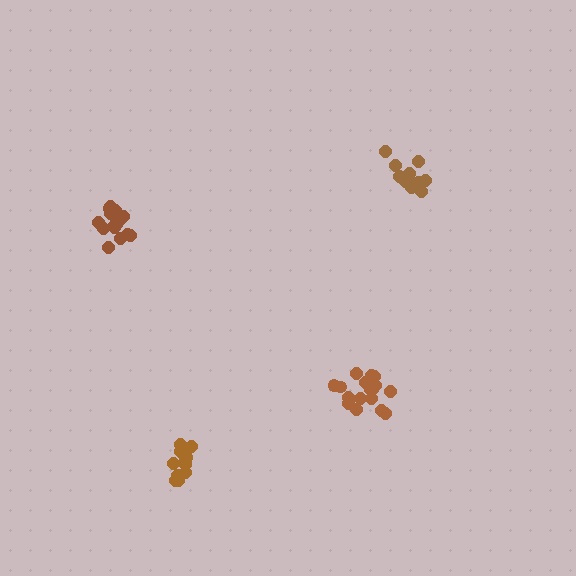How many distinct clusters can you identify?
There are 4 distinct clusters.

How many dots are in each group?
Group 1: 17 dots, Group 2: 17 dots, Group 3: 12 dots, Group 4: 11 dots (57 total).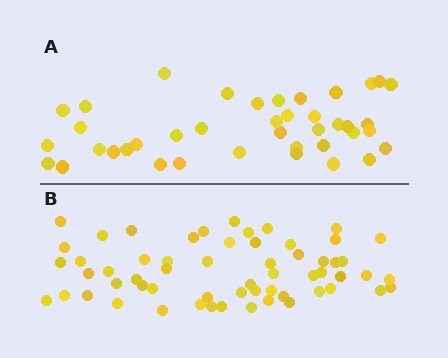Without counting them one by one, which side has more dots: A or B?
Region B (the bottom region) has more dots.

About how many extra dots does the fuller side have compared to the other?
Region B has approximately 20 more dots than region A.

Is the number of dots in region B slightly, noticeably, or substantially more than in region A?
Region B has substantially more. The ratio is roughly 1.5 to 1.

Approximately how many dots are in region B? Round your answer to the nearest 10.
About 60 dots. (The exact count is 59, which rounds to 60.)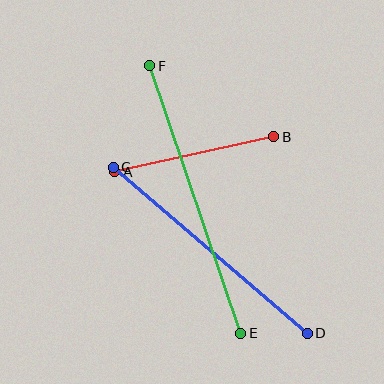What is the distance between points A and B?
The distance is approximately 163 pixels.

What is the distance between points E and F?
The distance is approximately 283 pixels.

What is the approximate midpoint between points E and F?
The midpoint is at approximately (195, 199) pixels.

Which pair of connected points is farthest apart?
Points E and F are farthest apart.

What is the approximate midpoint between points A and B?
The midpoint is at approximately (194, 154) pixels.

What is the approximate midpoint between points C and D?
The midpoint is at approximately (210, 250) pixels.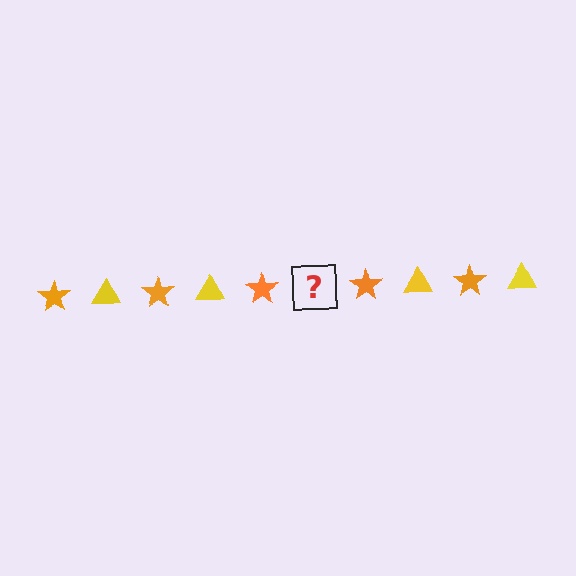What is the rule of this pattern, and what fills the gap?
The rule is that the pattern alternates between orange star and yellow triangle. The gap should be filled with a yellow triangle.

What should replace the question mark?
The question mark should be replaced with a yellow triangle.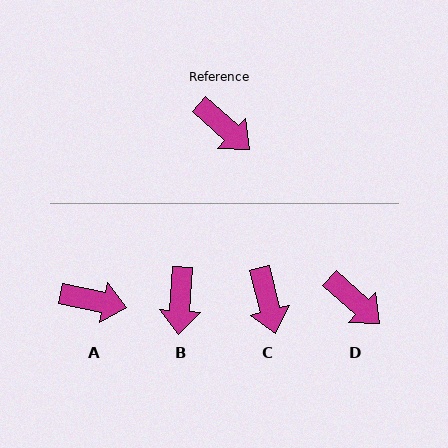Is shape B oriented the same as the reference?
No, it is off by about 52 degrees.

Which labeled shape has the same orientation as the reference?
D.